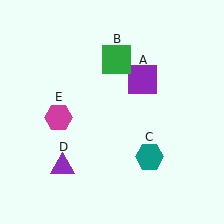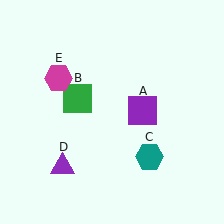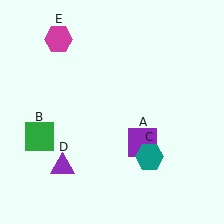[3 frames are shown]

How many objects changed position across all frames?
3 objects changed position: purple square (object A), green square (object B), magenta hexagon (object E).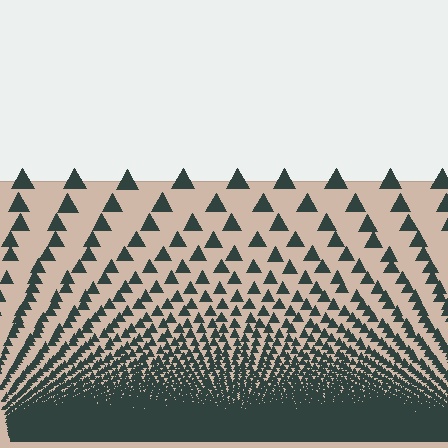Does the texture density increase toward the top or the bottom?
Density increases toward the bottom.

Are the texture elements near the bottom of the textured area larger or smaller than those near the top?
Smaller. The gradient is inverted — elements near the bottom are smaller and denser.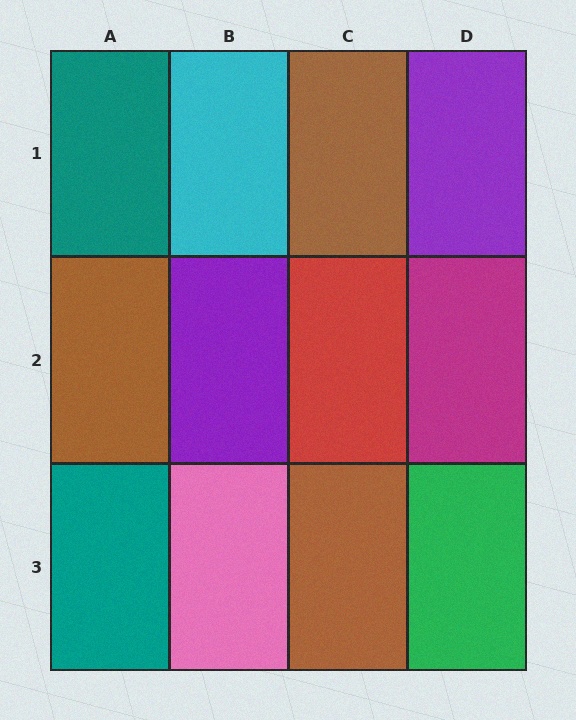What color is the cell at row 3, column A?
Teal.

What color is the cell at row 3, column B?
Pink.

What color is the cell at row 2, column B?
Purple.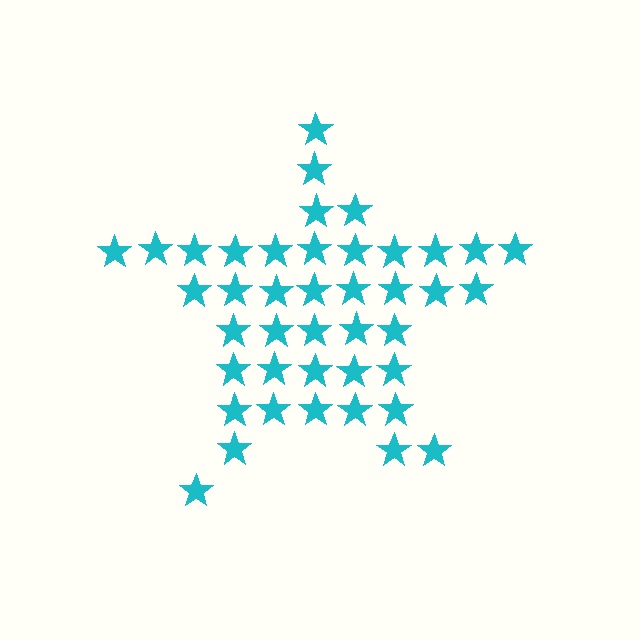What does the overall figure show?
The overall figure shows a star.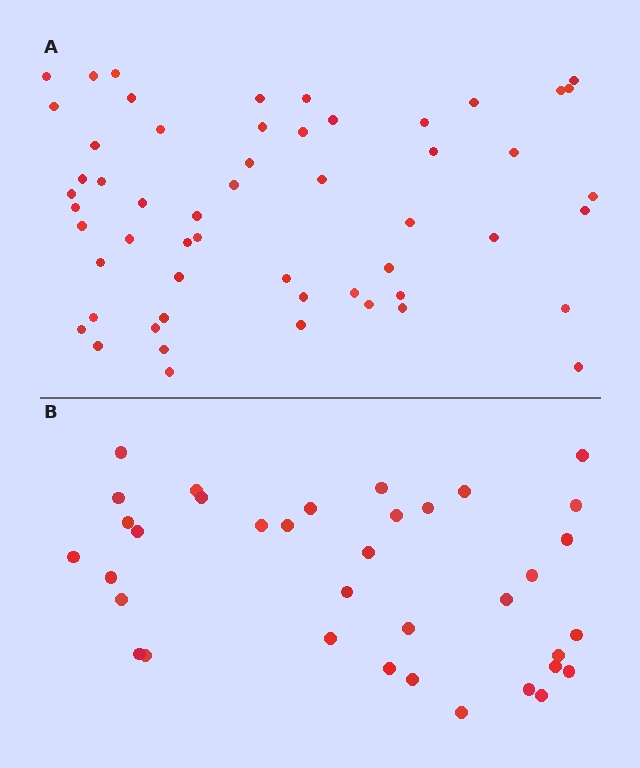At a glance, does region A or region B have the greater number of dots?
Region A (the top region) has more dots.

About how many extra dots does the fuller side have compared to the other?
Region A has approximately 20 more dots than region B.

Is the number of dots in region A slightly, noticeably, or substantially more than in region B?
Region A has substantially more. The ratio is roughly 1.5 to 1.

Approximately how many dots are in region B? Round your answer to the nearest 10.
About 40 dots. (The exact count is 36, which rounds to 40.)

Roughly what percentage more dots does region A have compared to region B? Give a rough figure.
About 55% more.